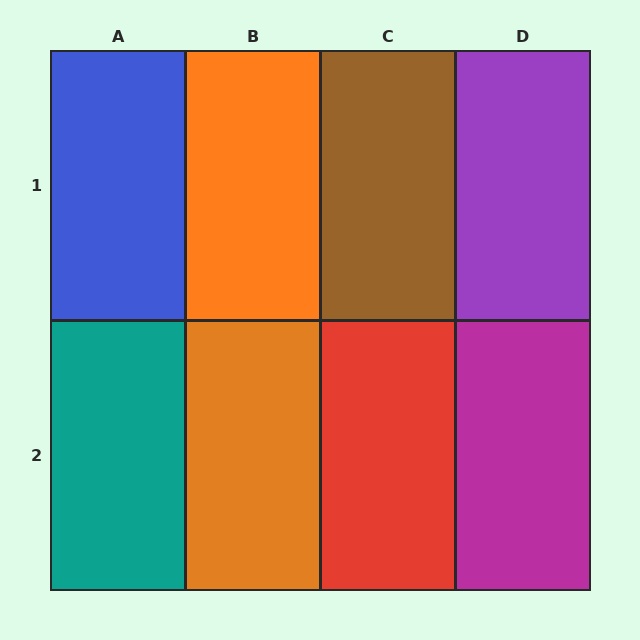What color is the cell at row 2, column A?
Teal.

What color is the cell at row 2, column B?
Orange.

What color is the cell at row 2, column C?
Red.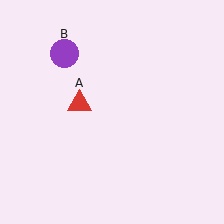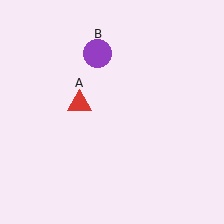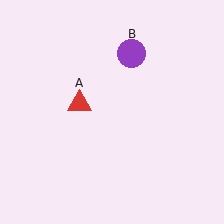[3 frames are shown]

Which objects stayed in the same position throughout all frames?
Red triangle (object A) remained stationary.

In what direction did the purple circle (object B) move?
The purple circle (object B) moved right.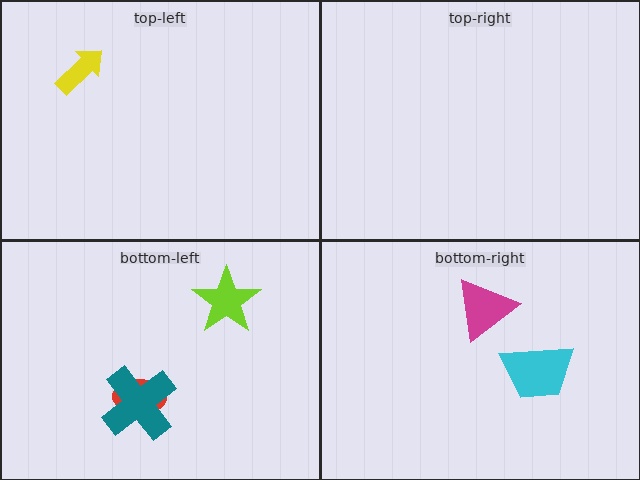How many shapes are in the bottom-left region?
3.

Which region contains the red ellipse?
The bottom-left region.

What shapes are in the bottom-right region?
The cyan trapezoid, the magenta triangle.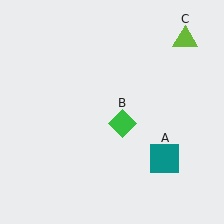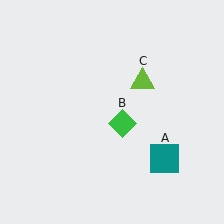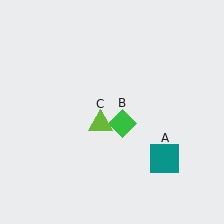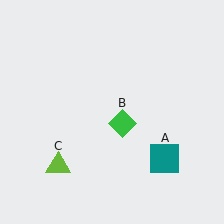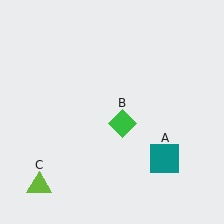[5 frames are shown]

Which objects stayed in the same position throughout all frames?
Teal square (object A) and green diamond (object B) remained stationary.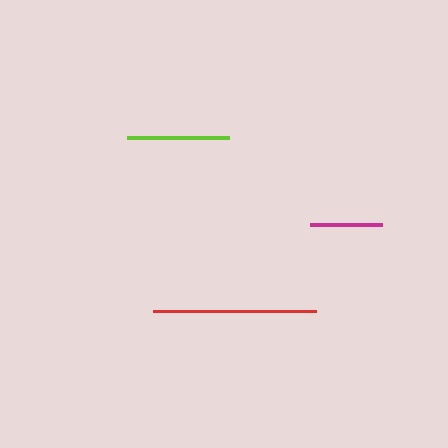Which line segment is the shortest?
The magenta line is the shortest at approximately 72 pixels.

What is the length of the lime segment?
The lime segment is approximately 102 pixels long.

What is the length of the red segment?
The red segment is approximately 163 pixels long.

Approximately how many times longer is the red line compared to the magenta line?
The red line is approximately 2.2 times the length of the magenta line.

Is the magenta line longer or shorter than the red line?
The red line is longer than the magenta line.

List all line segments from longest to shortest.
From longest to shortest: red, lime, magenta.